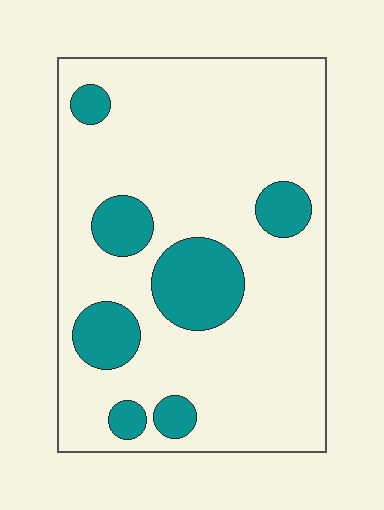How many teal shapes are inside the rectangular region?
7.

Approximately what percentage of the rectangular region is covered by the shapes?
Approximately 20%.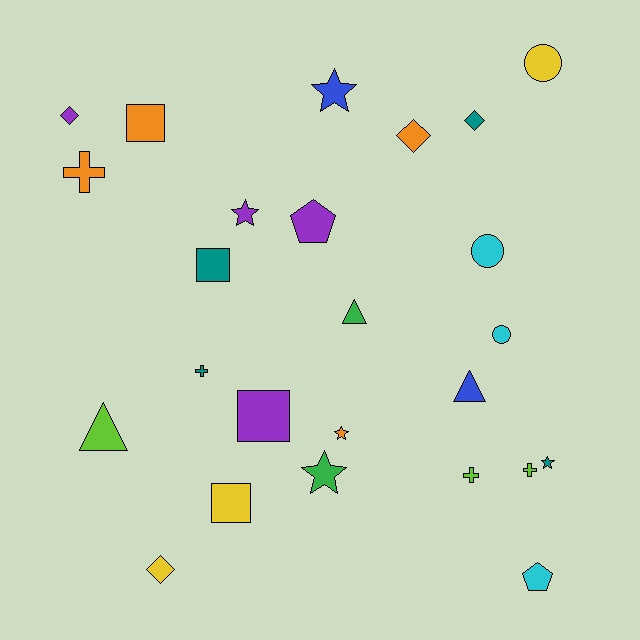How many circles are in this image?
There are 3 circles.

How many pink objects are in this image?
There are no pink objects.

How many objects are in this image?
There are 25 objects.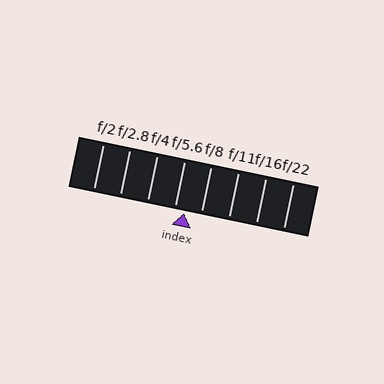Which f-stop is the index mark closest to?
The index mark is closest to f/5.6.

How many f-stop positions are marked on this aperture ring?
There are 8 f-stop positions marked.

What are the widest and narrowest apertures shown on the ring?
The widest aperture shown is f/2 and the narrowest is f/22.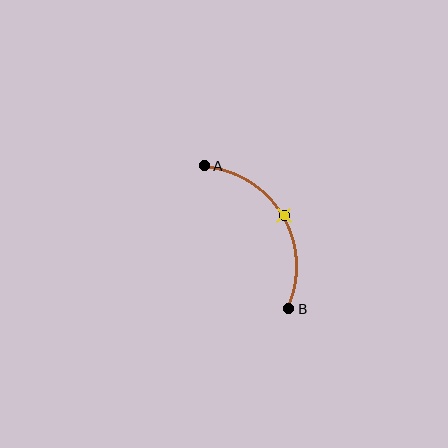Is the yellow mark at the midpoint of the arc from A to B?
Yes. The yellow mark lies on the arc at equal arc-length from both A and B — it is the arc midpoint.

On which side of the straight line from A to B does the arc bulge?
The arc bulges to the right of the straight line connecting A and B.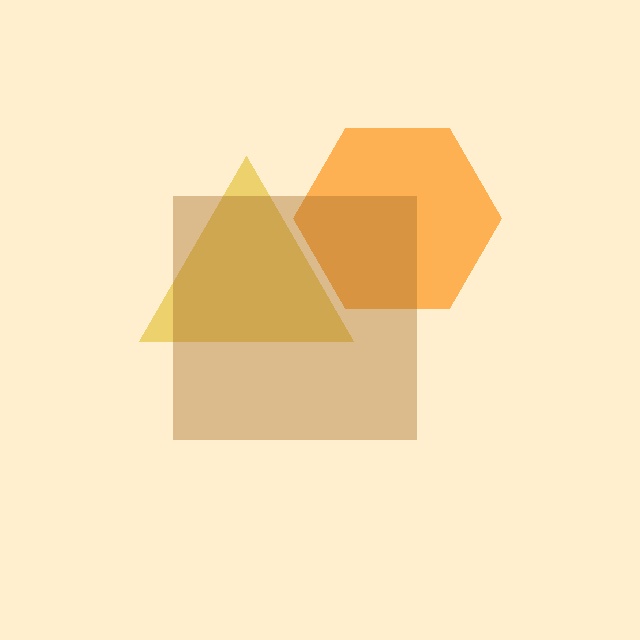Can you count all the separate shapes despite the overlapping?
Yes, there are 3 separate shapes.